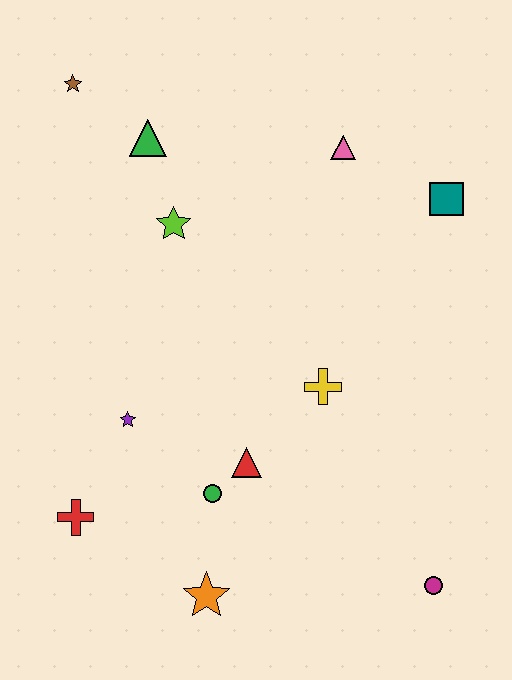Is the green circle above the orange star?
Yes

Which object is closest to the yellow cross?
The red triangle is closest to the yellow cross.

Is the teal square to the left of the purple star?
No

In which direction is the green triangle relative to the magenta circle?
The green triangle is above the magenta circle.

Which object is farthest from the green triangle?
The magenta circle is farthest from the green triangle.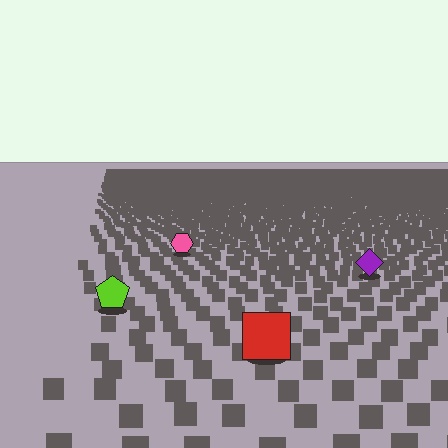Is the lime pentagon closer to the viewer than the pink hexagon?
Yes. The lime pentagon is closer — you can tell from the texture gradient: the ground texture is coarser near it.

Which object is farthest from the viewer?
The pink hexagon is farthest from the viewer. It appears smaller and the ground texture around it is denser.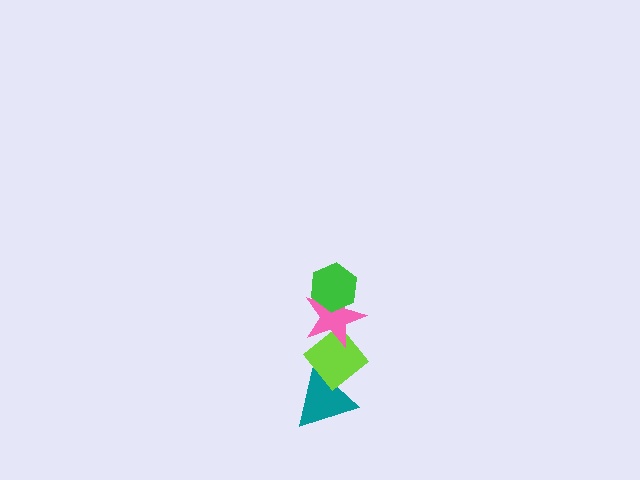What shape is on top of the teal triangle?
The lime diamond is on top of the teal triangle.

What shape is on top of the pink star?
The green hexagon is on top of the pink star.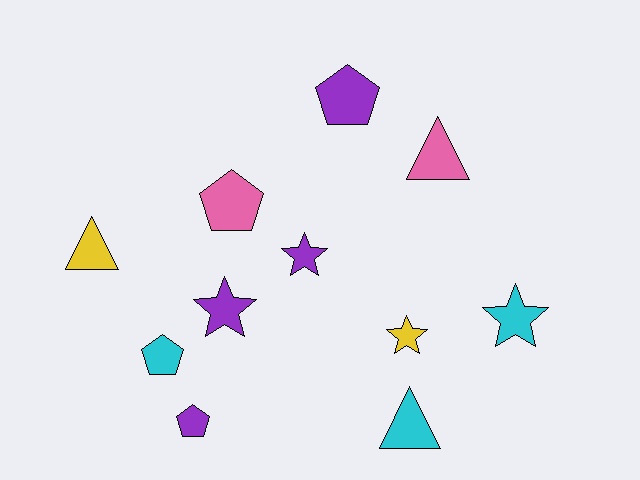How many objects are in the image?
There are 11 objects.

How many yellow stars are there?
There is 1 yellow star.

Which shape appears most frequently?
Pentagon, with 4 objects.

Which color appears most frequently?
Purple, with 4 objects.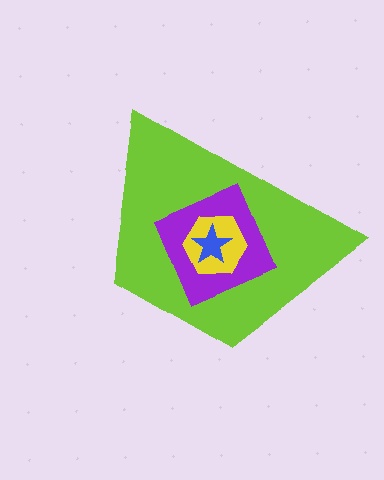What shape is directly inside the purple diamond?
The yellow hexagon.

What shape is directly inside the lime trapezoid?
The purple diamond.